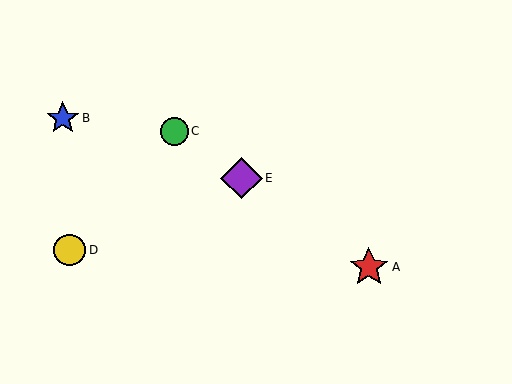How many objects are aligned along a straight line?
3 objects (A, C, E) are aligned along a straight line.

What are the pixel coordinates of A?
Object A is at (369, 267).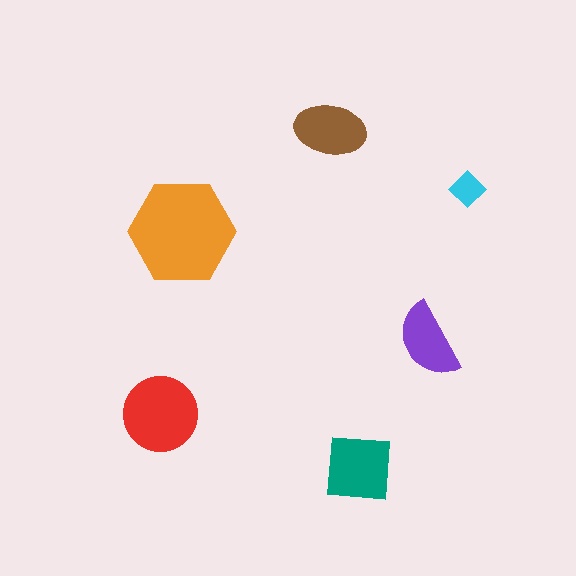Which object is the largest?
The orange hexagon.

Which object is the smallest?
The cyan diamond.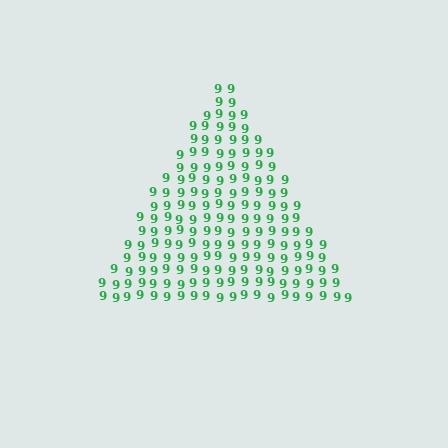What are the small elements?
The small elements are digit 9's.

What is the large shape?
The large shape is a triangle.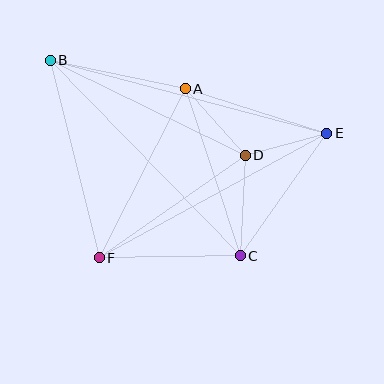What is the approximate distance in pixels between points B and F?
The distance between B and F is approximately 203 pixels.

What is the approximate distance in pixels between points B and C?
The distance between B and C is approximately 273 pixels.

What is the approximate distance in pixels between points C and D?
The distance between C and D is approximately 101 pixels.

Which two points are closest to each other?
Points D and E are closest to each other.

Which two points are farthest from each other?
Points B and E are farthest from each other.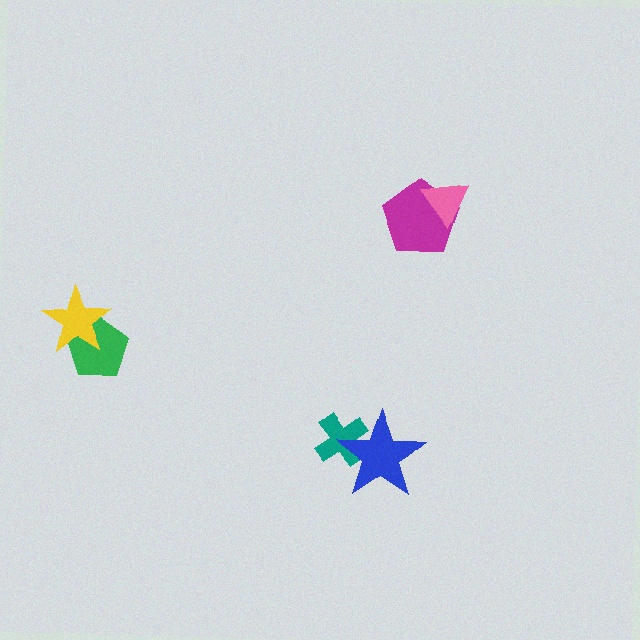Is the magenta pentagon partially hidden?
Yes, it is partially covered by another shape.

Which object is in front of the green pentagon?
The yellow star is in front of the green pentagon.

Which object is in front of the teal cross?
The blue star is in front of the teal cross.